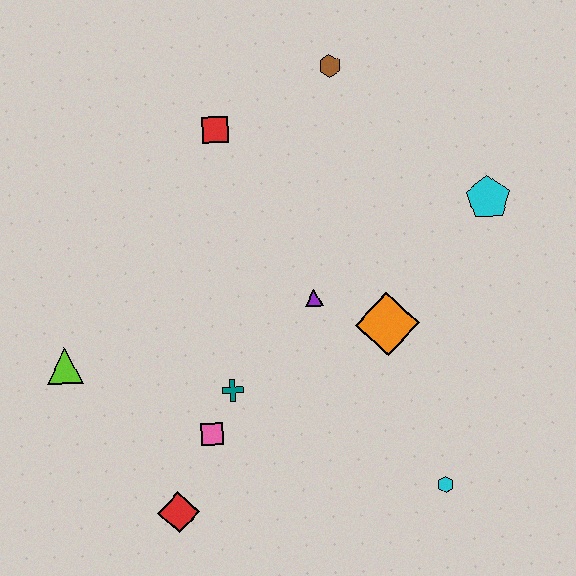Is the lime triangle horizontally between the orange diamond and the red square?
No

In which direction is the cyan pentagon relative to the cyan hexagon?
The cyan pentagon is above the cyan hexagon.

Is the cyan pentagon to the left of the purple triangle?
No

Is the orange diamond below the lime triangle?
No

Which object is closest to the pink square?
The teal cross is closest to the pink square.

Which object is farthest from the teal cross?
The brown hexagon is farthest from the teal cross.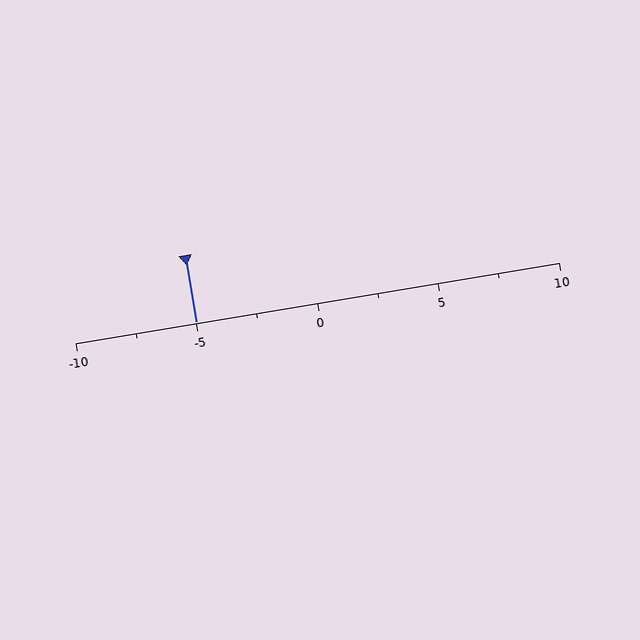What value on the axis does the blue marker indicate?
The marker indicates approximately -5.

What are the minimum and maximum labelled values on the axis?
The axis runs from -10 to 10.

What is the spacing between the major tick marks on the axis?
The major ticks are spaced 5 apart.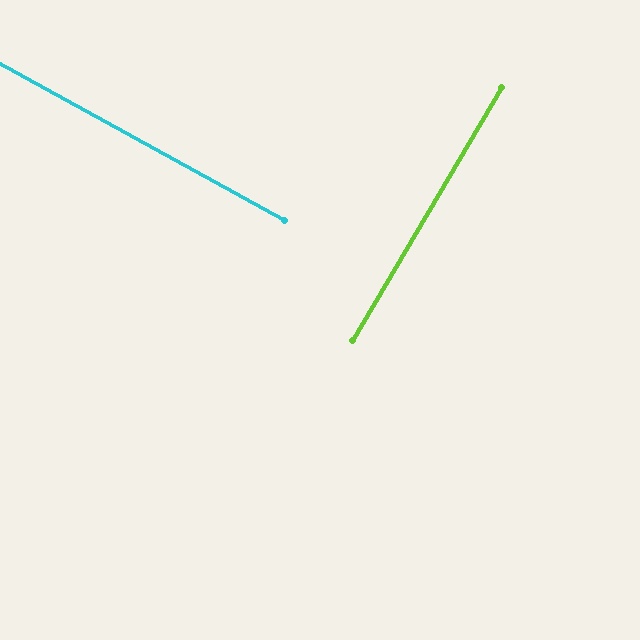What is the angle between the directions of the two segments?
Approximately 88 degrees.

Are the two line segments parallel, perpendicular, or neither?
Perpendicular — they meet at approximately 88°.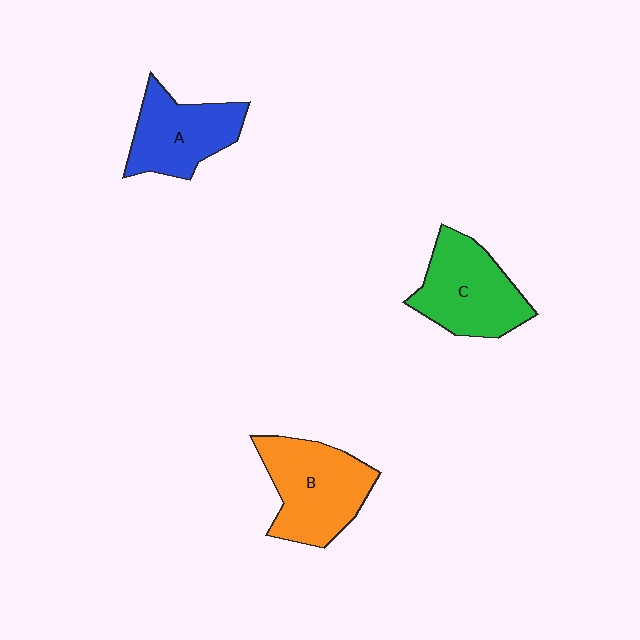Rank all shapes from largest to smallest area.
From largest to smallest: B (orange), C (green), A (blue).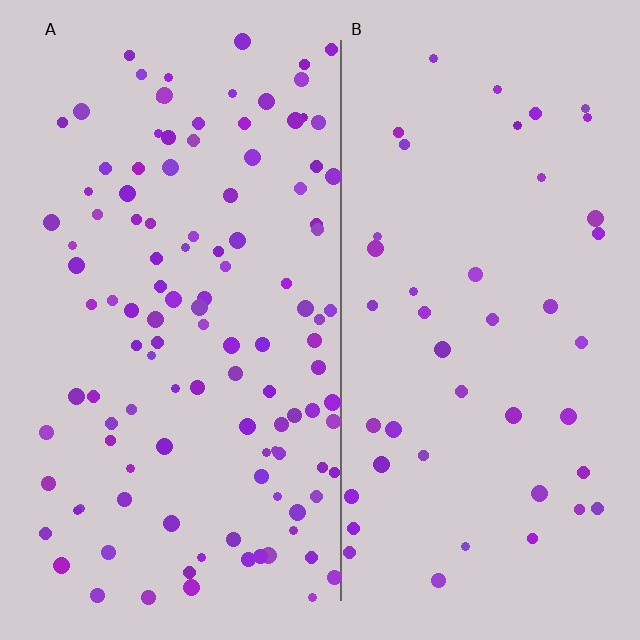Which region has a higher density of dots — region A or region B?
A (the left).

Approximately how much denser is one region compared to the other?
Approximately 2.6× — region A over region B.